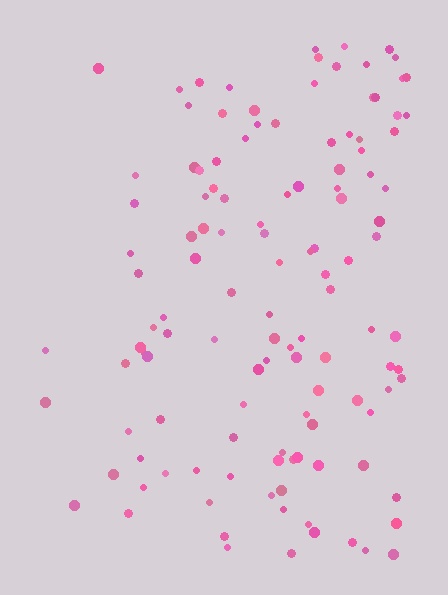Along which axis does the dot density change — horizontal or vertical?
Horizontal.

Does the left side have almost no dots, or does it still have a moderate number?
Still a moderate number, just noticeably fewer than the right.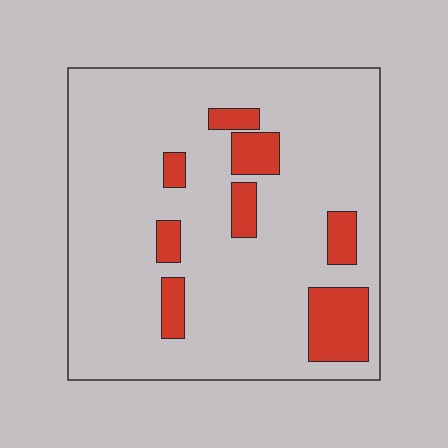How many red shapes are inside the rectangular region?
8.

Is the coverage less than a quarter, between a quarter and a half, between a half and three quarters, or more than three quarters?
Less than a quarter.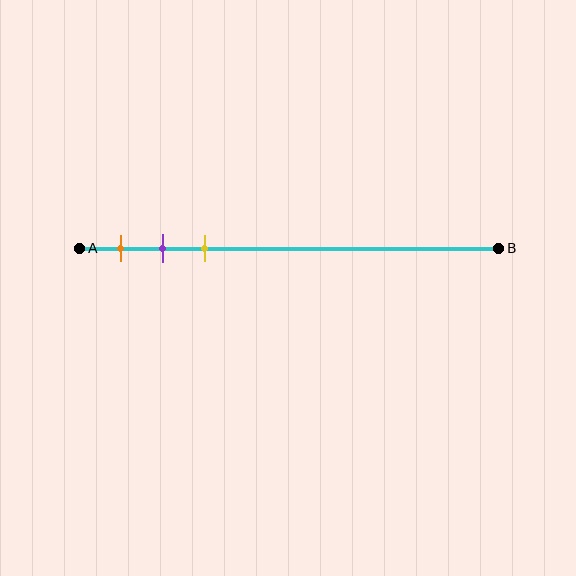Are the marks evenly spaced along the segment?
Yes, the marks are approximately evenly spaced.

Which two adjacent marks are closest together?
The purple and yellow marks are the closest adjacent pair.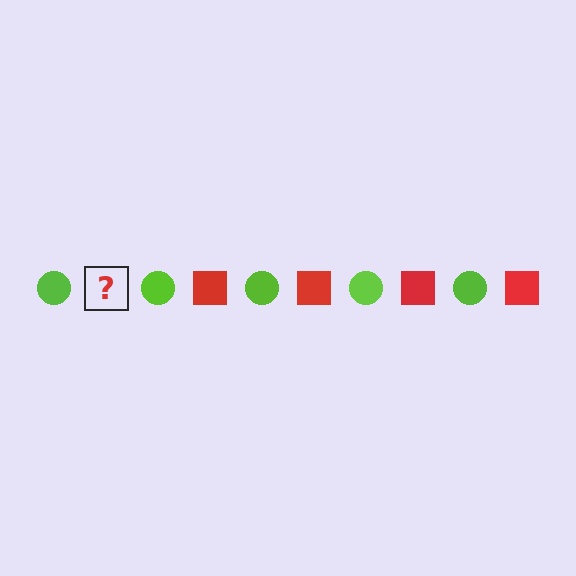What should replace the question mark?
The question mark should be replaced with a red square.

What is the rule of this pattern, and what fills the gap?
The rule is that the pattern alternates between lime circle and red square. The gap should be filled with a red square.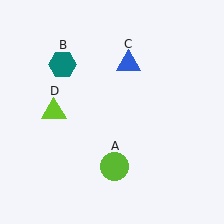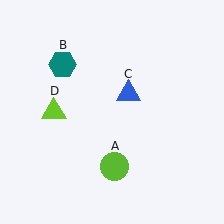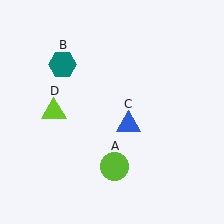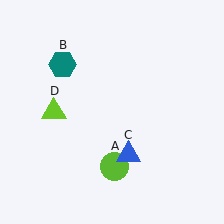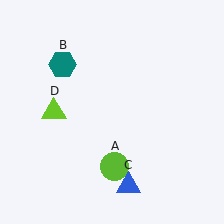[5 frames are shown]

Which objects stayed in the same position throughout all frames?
Lime circle (object A) and teal hexagon (object B) and lime triangle (object D) remained stationary.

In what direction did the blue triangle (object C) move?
The blue triangle (object C) moved down.